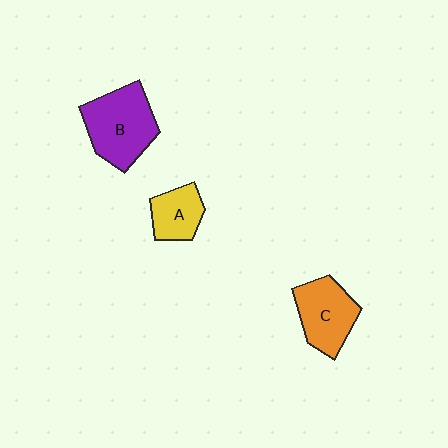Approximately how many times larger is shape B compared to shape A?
Approximately 1.9 times.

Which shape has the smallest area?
Shape A (yellow).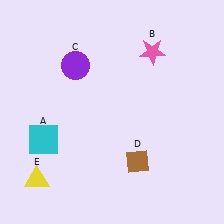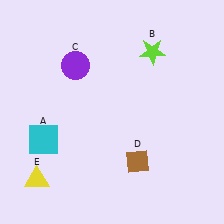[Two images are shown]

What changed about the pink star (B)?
In Image 1, B is pink. In Image 2, it changed to lime.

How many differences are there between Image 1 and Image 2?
There is 1 difference between the two images.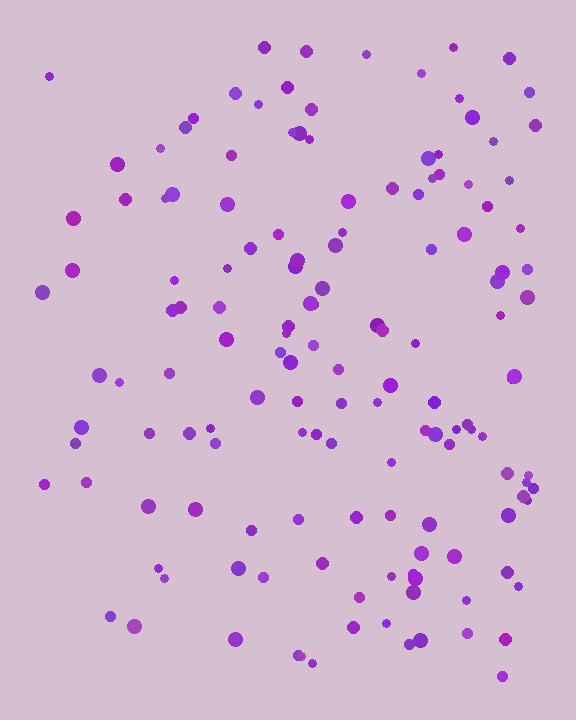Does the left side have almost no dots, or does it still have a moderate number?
Still a moderate number, just noticeably fewer than the right.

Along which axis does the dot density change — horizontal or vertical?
Horizontal.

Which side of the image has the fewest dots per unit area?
The left.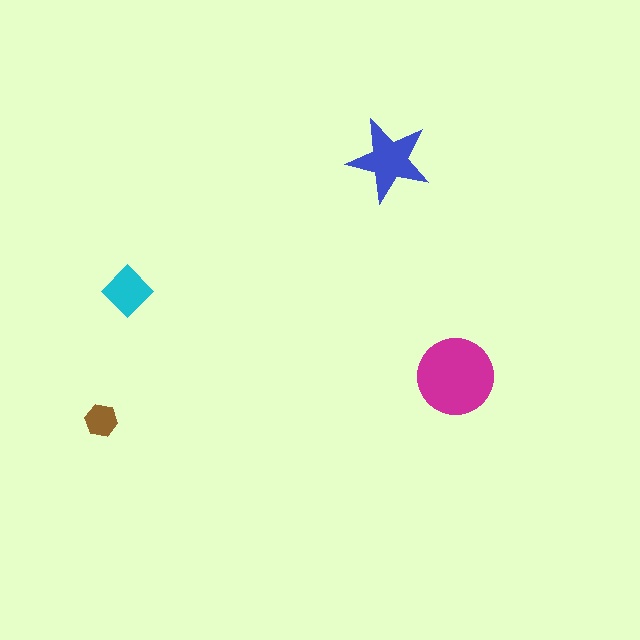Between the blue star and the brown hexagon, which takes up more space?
The blue star.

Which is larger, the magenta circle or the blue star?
The magenta circle.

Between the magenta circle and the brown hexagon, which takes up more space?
The magenta circle.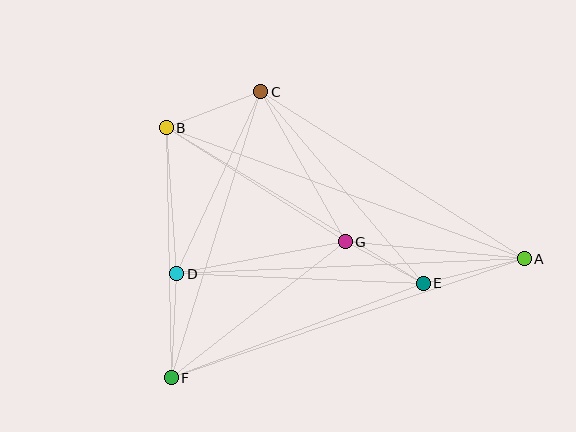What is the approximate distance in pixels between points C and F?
The distance between C and F is approximately 299 pixels.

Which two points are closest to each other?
Points E and G are closest to each other.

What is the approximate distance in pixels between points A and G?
The distance between A and G is approximately 180 pixels.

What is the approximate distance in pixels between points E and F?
The distance between E and F is approximately 269 pixels.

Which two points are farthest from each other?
Points A and B are farthest from each other.